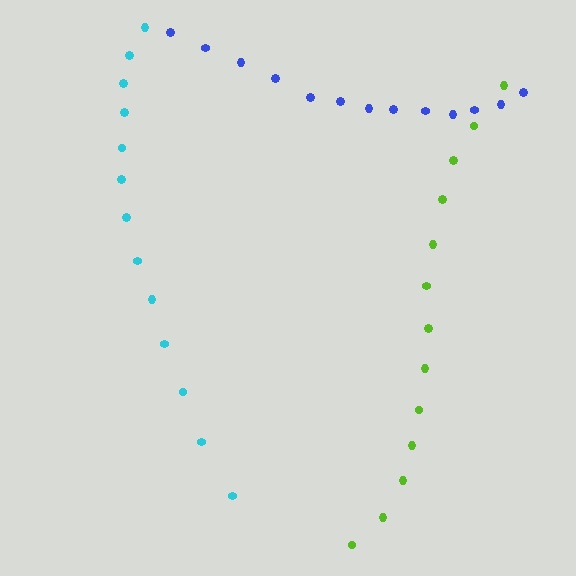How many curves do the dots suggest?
There are 3 distinct paths.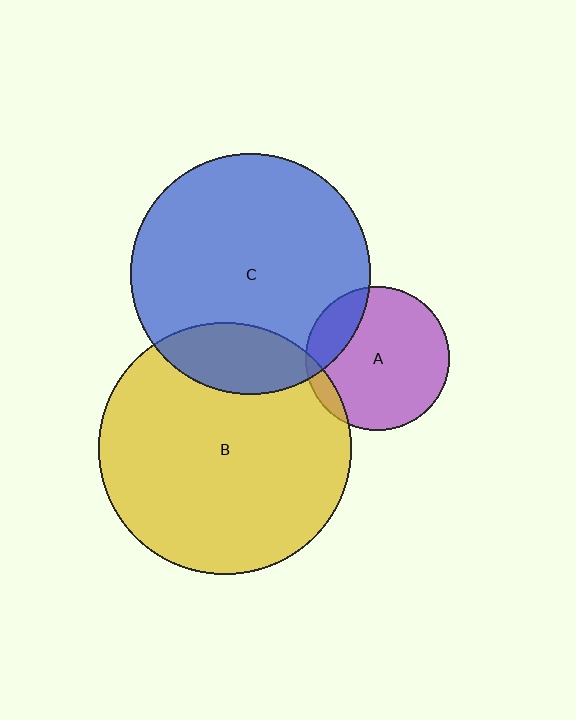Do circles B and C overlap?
Yes.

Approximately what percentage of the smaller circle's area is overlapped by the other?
Approximately 20%.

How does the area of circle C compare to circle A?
Approximately 2.8 times.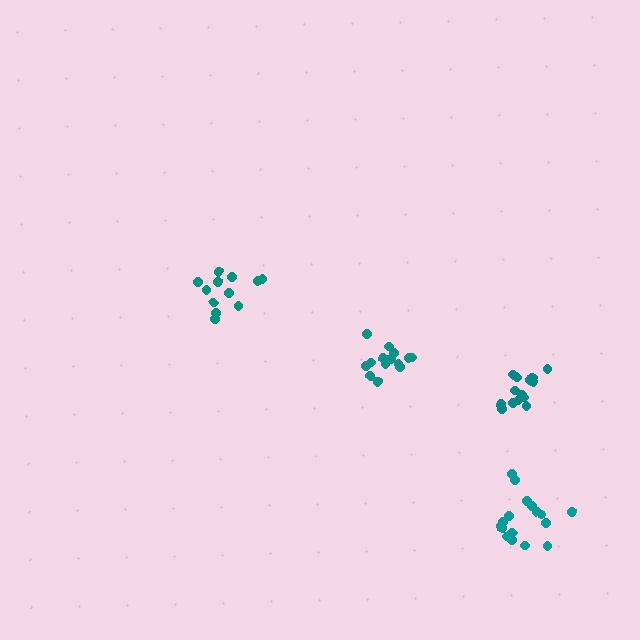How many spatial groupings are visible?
There are 4 spatial groupings.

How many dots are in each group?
Group 1: 17 dots, Group 2: 15 dots, Group 3: 14 dots, Group 4: 13 dots (59 total).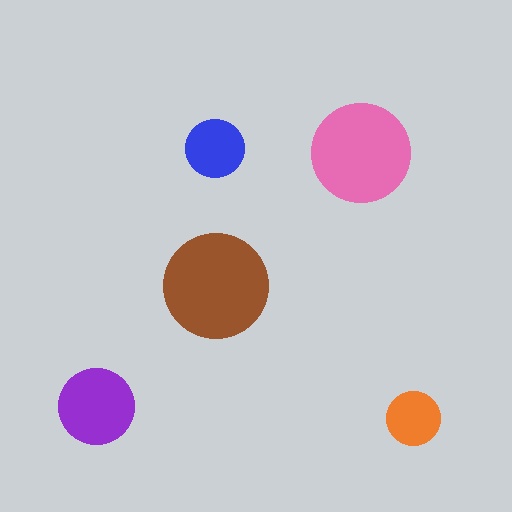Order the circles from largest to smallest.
the brown one, the pink one, the purple one, the blue one, the orange one.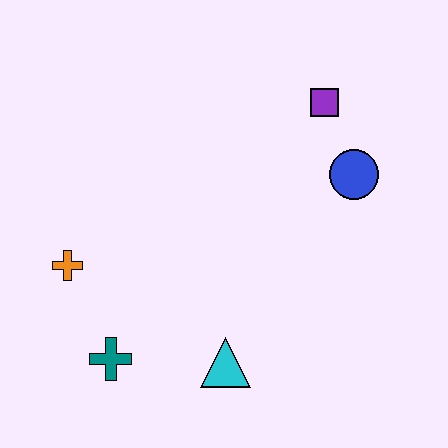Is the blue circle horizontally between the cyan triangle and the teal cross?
No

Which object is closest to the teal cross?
The orange cross is closest to the teal cross.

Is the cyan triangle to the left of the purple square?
Yes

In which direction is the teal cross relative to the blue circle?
The teal cross is to the left of the blue circle.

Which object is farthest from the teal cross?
The purple square is farthest from the teal cross.